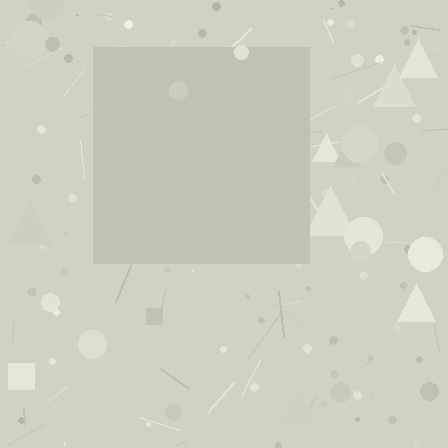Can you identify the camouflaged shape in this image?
The camouflaged shape is a square.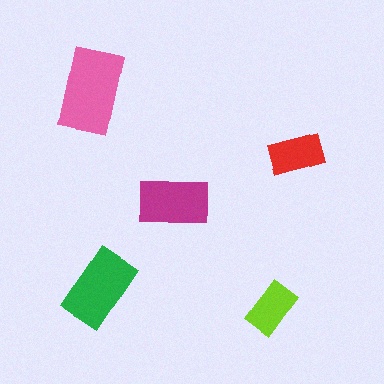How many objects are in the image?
There are 5 objects in the image.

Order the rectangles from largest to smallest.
the pink one, the green one, the magenta one, the red one, the lime one.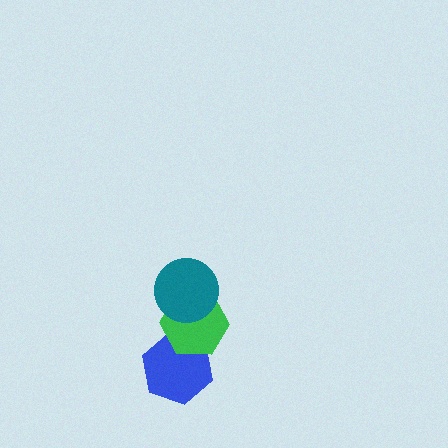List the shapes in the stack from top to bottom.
From top to bottom: the teal circle, the green hexagon, the blue hexagon.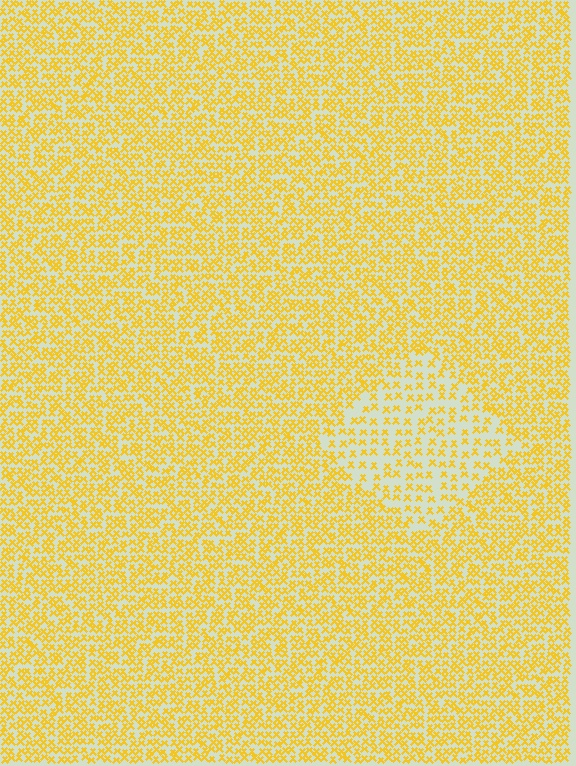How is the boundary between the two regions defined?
The boundary is defined by a change in element density (approximately 1.9x ratio). All elements are the same color, size, and shape.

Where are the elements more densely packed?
The elements are more densely packed outside the diamond boundary.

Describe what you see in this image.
The image contains small yellow elements arranged at two different densities. A diamond-shaped region is visible where the elements are less densely packed than the surrounding area.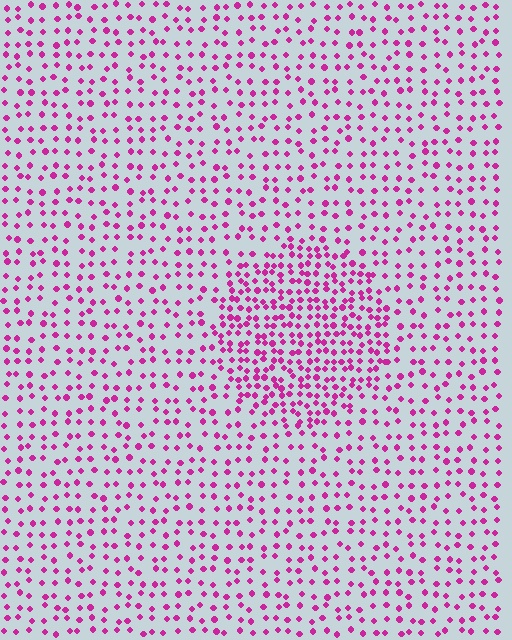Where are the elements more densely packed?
The elements are more densely packed inside the circle boundary.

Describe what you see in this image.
The image contains small magenta elements arranged at two different densities. A circle-shaped region is visible where the elements are more densely packed than the surrounding area.